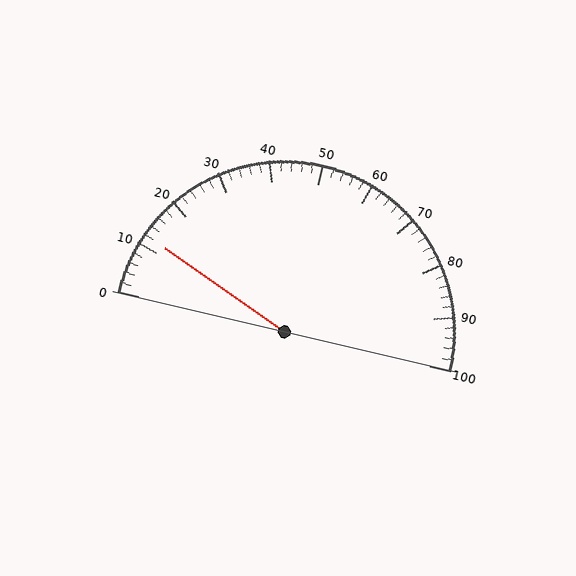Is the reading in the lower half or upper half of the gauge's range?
The reading is in the lower half of the range (0 to 100).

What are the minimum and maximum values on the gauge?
The gauge ranges from 0 to 100.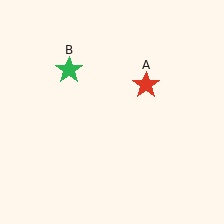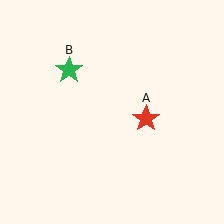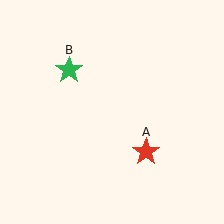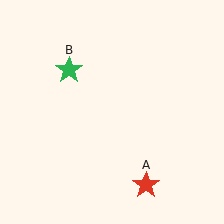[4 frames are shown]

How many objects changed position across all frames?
1 object changed position: red star (object A).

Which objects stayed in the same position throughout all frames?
Green star (object B) remained stationary.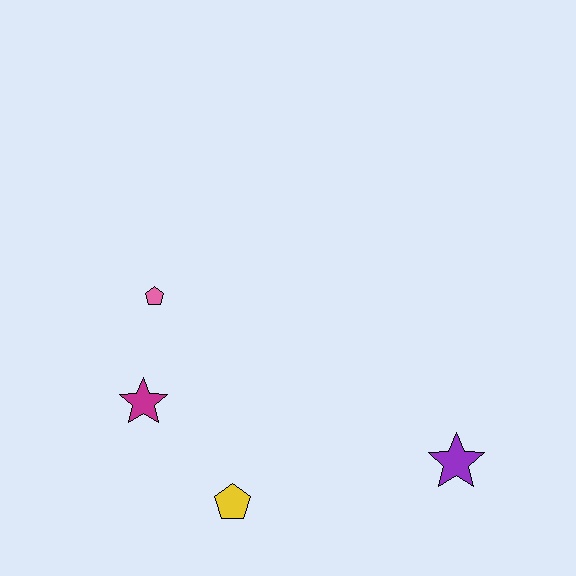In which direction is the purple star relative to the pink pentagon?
The purple star is to the right of the pink pentagon.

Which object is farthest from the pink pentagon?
The purple star is farthest from the pink pentagon.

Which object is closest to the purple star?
The yellow pentagon is closest to the purple star.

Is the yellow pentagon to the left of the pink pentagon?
No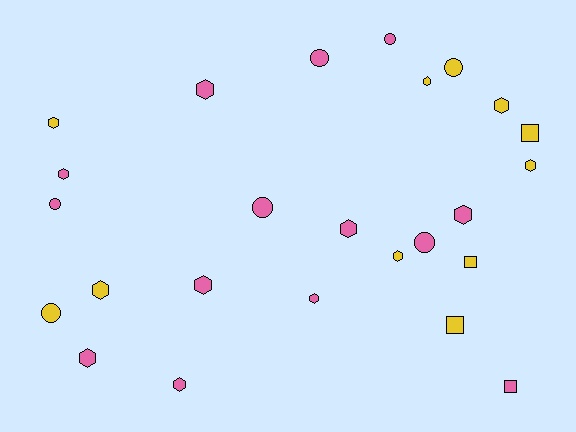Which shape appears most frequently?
Hexagon, with 14 objects.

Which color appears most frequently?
Pink, with 14 objects.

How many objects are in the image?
There are 25 objects.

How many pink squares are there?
There is 1 pink square.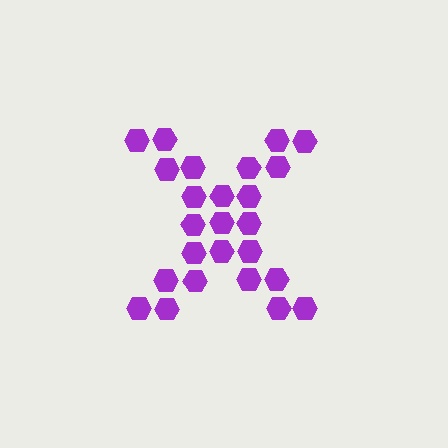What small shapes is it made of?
It is made of small hexagons.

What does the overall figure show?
The overall figure shows the letter X.